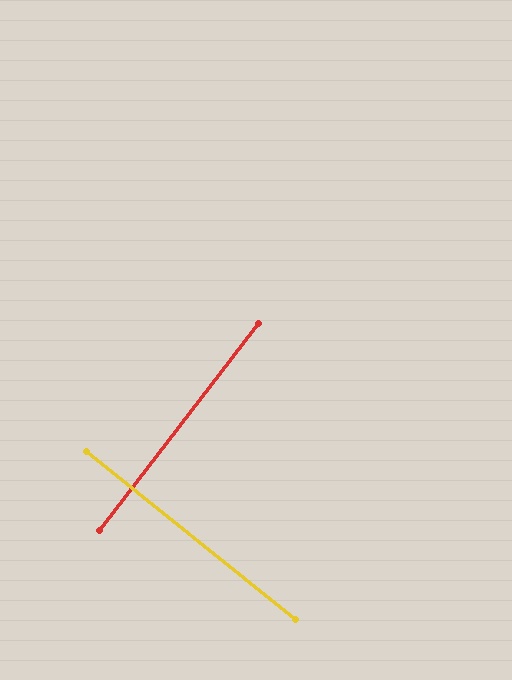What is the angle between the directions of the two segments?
Approximately 88 degrees.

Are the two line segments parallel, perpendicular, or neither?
Perpendicular — they meet at approximately 88°.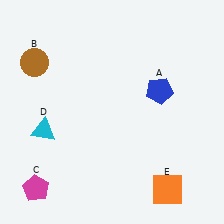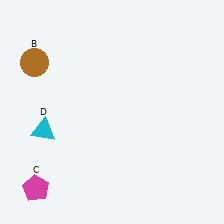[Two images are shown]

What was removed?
The orange square (E), the blue pentagon (A) were removed in Image 2.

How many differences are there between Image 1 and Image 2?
There are 2 differences between the two images.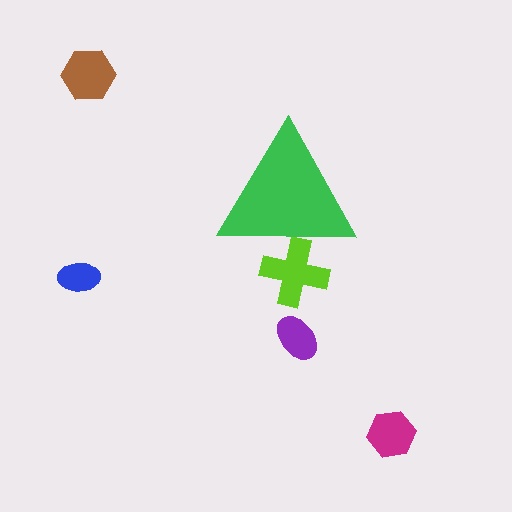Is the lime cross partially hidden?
Yes, the lime cross is partially hidden behind the green triangle.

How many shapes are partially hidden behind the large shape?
1 shape is partially hidden.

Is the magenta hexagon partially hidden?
No, the magenta hexagon is fully visible.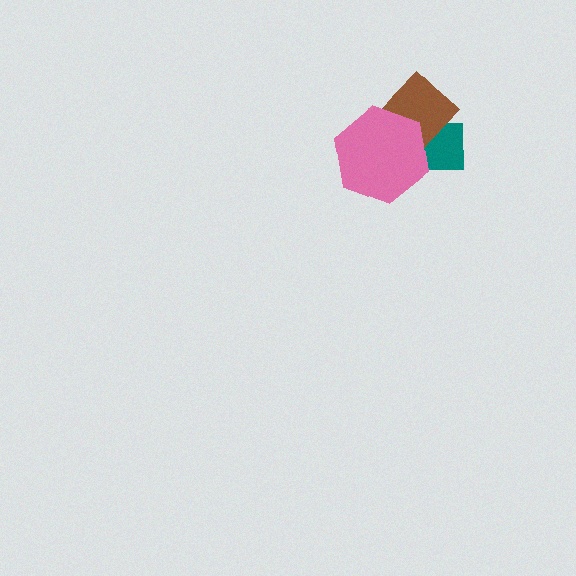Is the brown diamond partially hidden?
Yes, it is partially covered by another shape.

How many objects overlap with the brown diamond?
2 objects overlap with the brown diamond.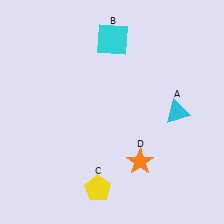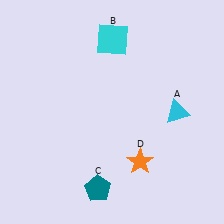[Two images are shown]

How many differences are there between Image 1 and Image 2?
There is 1 difference between the two images.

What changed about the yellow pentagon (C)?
In Image 1, C is yellow. In Image 2, it changed to teal.